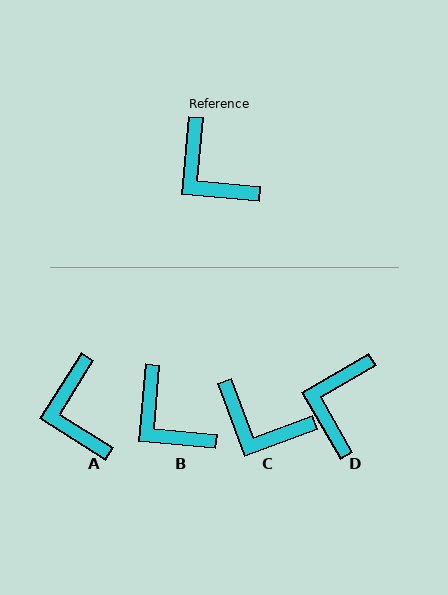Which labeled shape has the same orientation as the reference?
B.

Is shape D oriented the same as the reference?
No, it is off by about 55 degrees.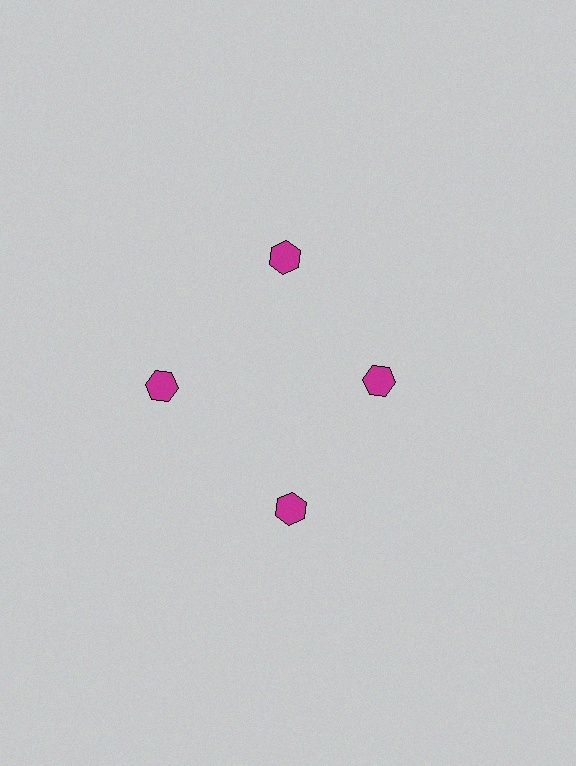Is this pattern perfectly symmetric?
No. The 4 magenta hexagons are arranged in a ring, but one element near the 3 o'clock position is pulled inward toward the center, breaking the 4-fold rotational symmetry.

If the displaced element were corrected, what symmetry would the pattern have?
It would have 4-fold rotational symmetry — the pattern would map onto itself every 90 degrees.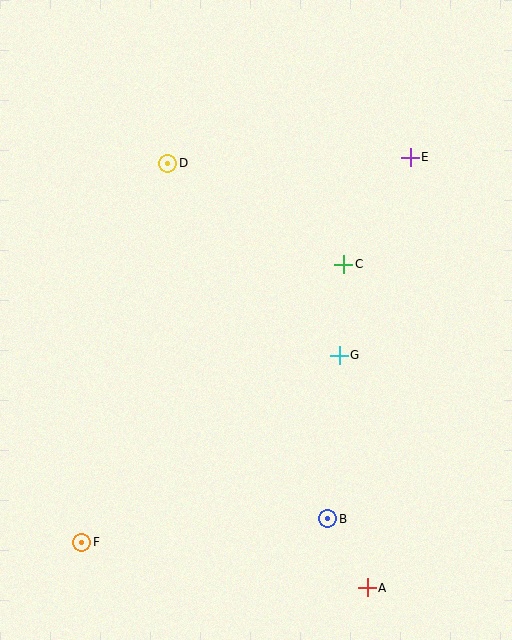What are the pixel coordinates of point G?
Point G is at (339, 355).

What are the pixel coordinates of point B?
Point B is at (328, 519).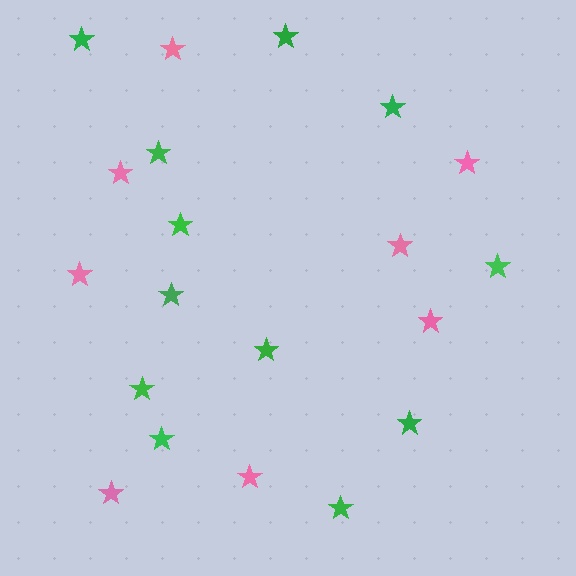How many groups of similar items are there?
There are 2 groups: one group of green stars (12) and one group of pink stars (8).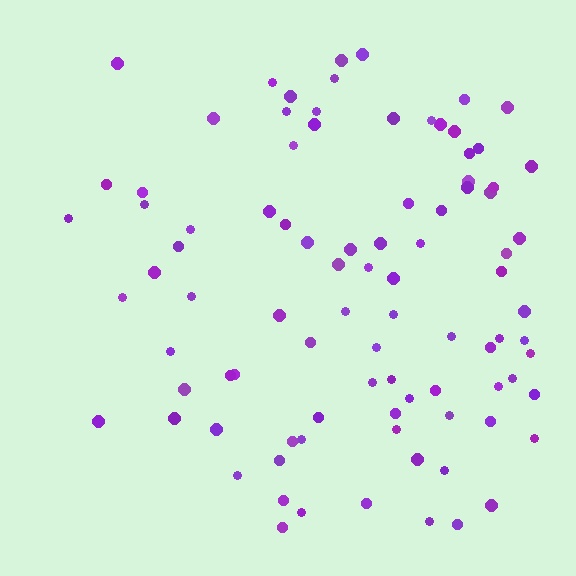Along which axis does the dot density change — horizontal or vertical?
Horizontal.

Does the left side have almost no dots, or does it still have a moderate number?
Still a moderate number, just noticeably fewer than the right.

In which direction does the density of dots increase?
From left to right, with the right side densest.